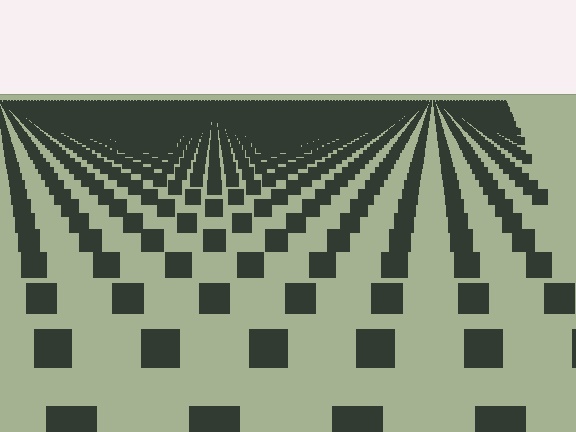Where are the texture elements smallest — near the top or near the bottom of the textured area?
Near the top.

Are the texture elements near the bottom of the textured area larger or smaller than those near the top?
Larger. Near the bottom, elements are closer to the viewer and appear at a bigger on-screen size.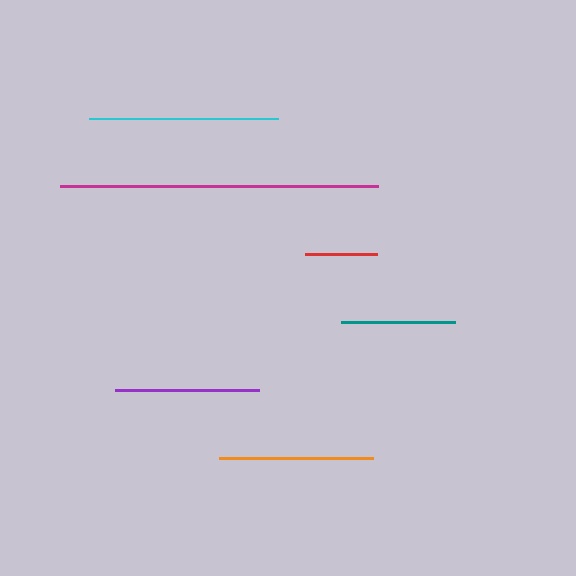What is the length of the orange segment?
The orange segment is approximately 154 pixels long.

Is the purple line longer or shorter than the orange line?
The orange line is longer than the purple line.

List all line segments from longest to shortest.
From longest to shortest: magenta, cyan, orange, purple, teal, red.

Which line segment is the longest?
The magenta line is the longest at approximately 318 pixels.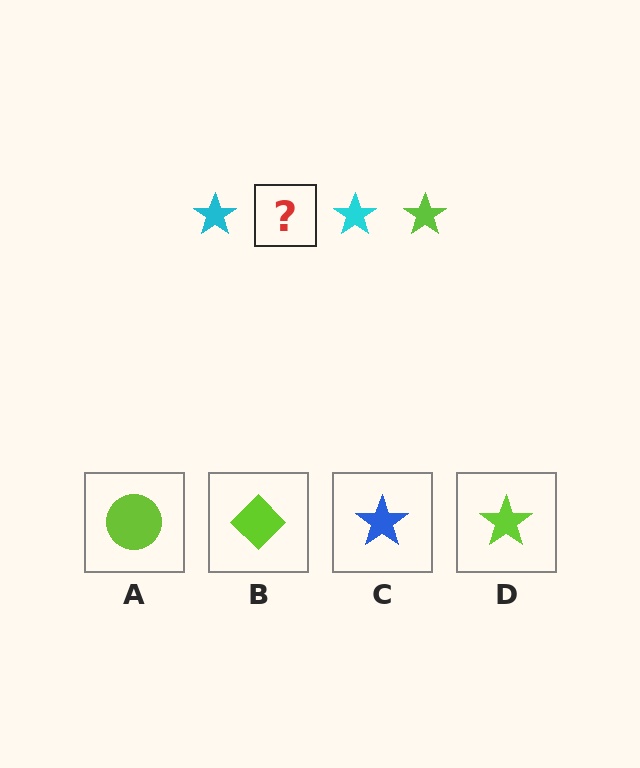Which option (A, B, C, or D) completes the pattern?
D.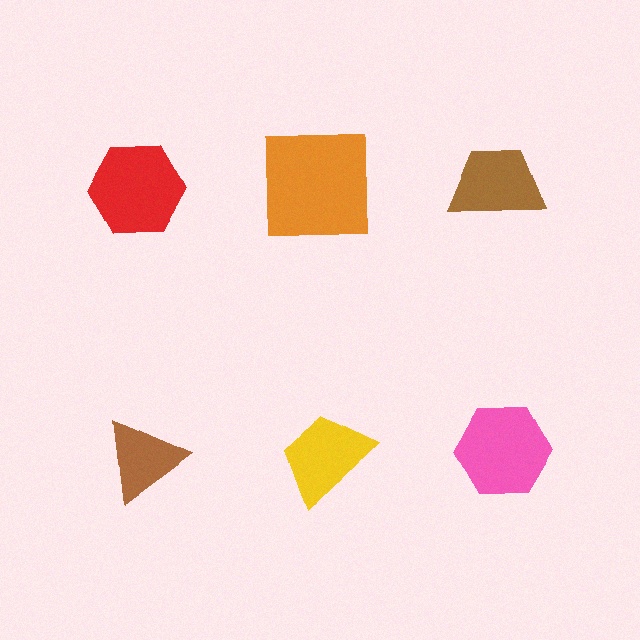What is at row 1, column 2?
An orange square.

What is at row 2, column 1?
A brown triangle.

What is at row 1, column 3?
A brown trapezoid.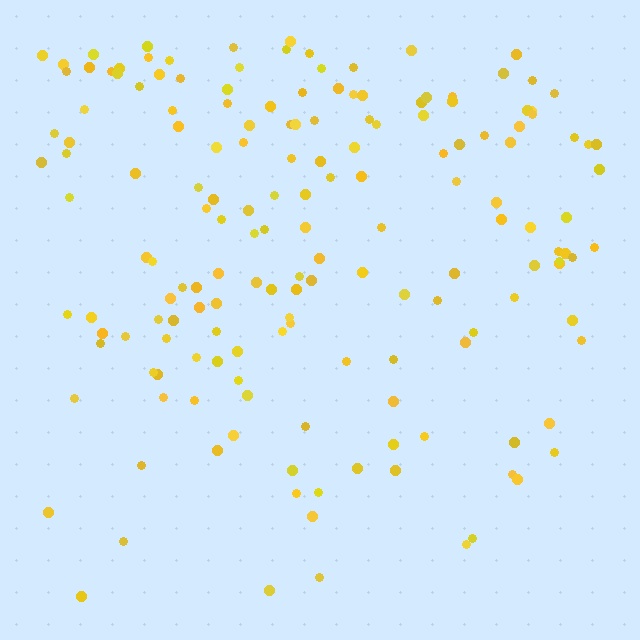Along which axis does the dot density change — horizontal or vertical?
Vertical.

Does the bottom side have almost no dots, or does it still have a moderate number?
Still a moderate number, just noticeably fewer than the top.